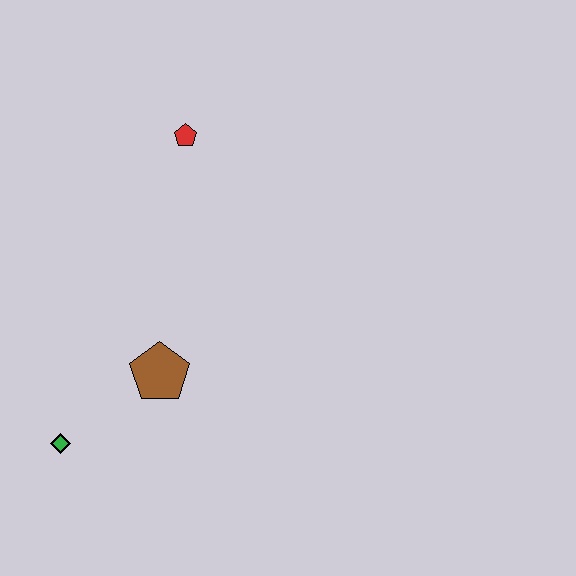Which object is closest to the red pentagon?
The brown pentagon is closest to the red pentagon.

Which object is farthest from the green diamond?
The red pentagon is farthest from the green diamond.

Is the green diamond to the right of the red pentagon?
No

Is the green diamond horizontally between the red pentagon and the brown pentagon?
No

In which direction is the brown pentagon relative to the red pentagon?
The brown pentagon is below the red pentagon.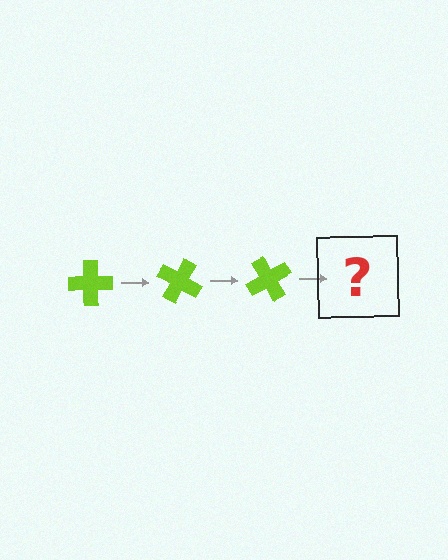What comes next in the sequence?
The next element should be a lime cross rotated 90 degrees.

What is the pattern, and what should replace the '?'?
The pattern is that the cross rotates 30 degrees each step. The '?' should be a lime cross rotated 90 degrees.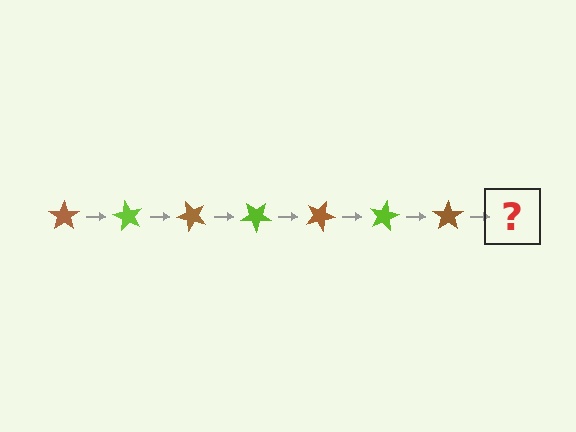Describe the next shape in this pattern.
It should be a lime star, rotated 420 degrees from the start.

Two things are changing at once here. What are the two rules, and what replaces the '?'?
The two rules are that it rotates 60 degrees each step and the color cycles through brown and lime. The '?' should be a lime star, rotated 420 degrees from the start.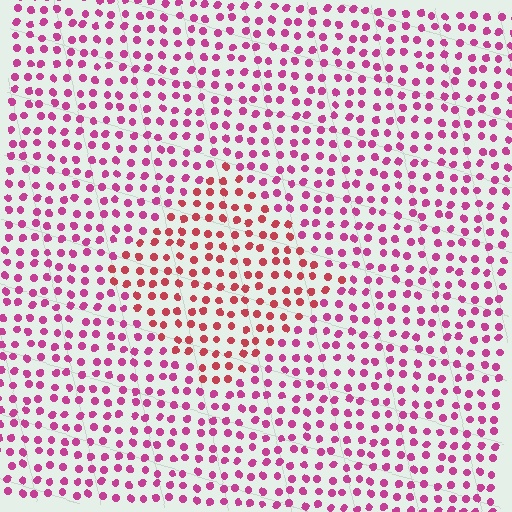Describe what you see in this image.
The image is filled with small magenta elements in a uniform arrangement. A diamond-shaped region is visible where the elements are tinted to a slightly different hue, forming a subtle color boundary.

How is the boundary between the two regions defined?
The boundary is defined purely by a slight shift in hue (about 30 degrees). Spacing, size, and orientation are identical on both sides.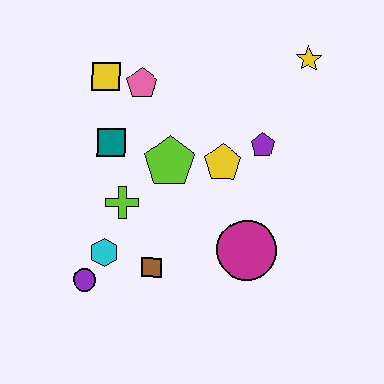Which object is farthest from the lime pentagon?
The yellow star is farthest from the lime pentagon.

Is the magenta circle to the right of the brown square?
Yes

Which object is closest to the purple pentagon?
The yellow pentagon is closest to the purple pentagon.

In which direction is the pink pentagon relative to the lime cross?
The pink pentagon is above the lime cross.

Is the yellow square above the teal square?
Yes